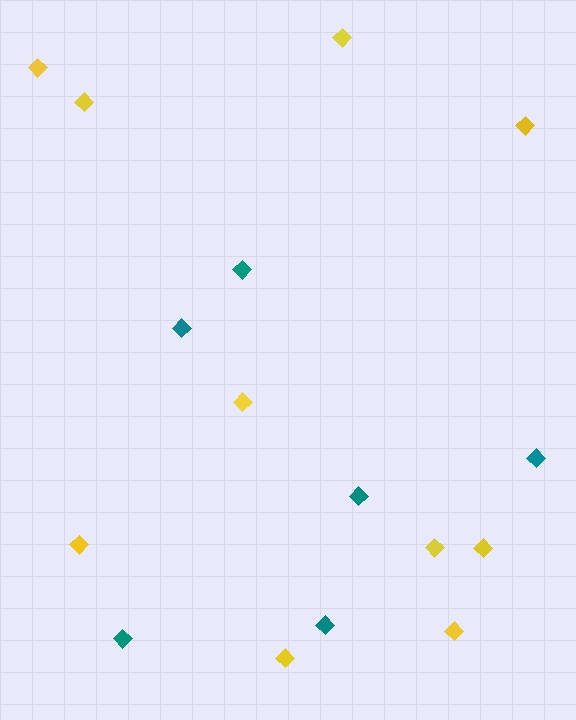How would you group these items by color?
There are 2 groups: one group of yellow diamonds (10) and one group of teal diamonds (6).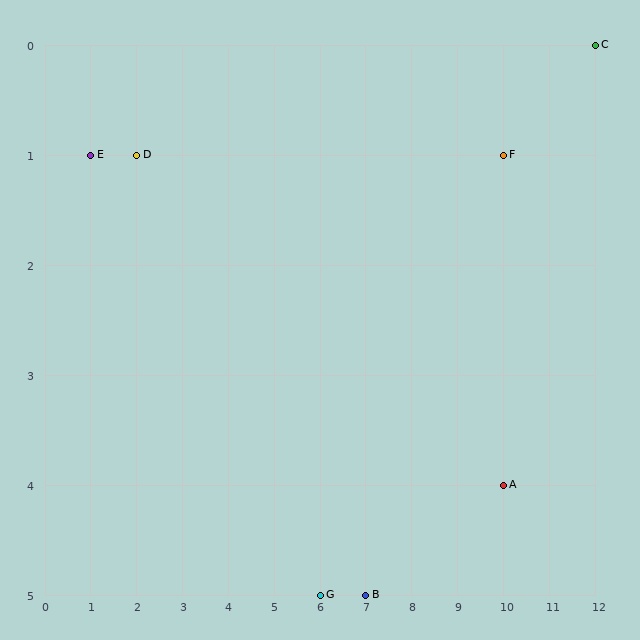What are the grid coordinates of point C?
Point C is at grid coordinates (12, 0).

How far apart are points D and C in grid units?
Points D and C are 10 columns and 1 row apart (about 10.0 grid units diagonally).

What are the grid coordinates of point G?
Point G is at grid coordinates (6, 5).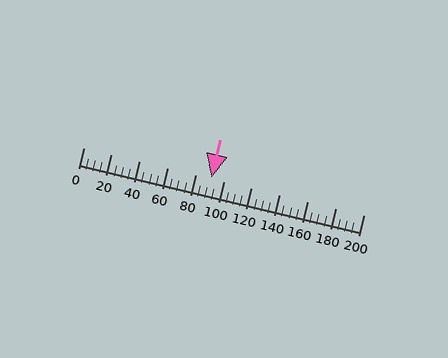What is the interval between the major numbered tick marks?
The major tick marks are spaced 20 units apart.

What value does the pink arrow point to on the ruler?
The pink arrow points to approximately 91.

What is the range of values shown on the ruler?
The ruler shows values from 0 to 200.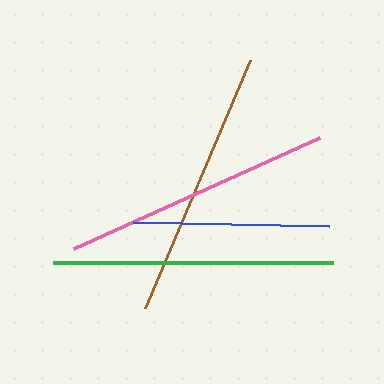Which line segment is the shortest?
The blue line is the shortest at approximately 197 pixels.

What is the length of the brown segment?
The brown segment is approximately 269 pixels long.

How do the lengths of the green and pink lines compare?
The green and pink lines are approximately the same length.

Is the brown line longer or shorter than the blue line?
The brown line is longer than the blue line.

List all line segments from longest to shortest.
From longest to shortest: green, pink, brown, blue.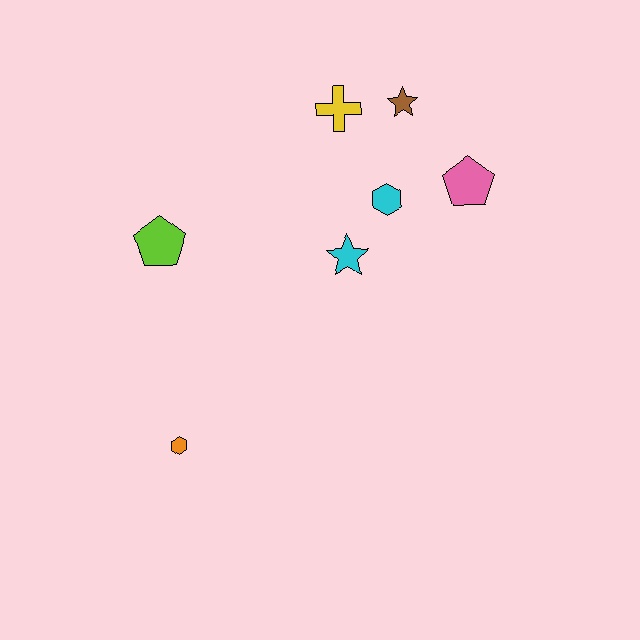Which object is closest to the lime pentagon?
The cyan star is closest to the lime pentagon.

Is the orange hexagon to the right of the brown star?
No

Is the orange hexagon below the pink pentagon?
Yes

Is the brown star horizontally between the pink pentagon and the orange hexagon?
Yes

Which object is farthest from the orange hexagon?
The brown star is farthest from the orange hexagon.